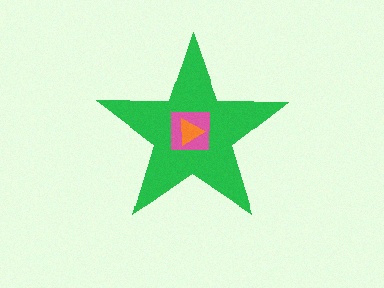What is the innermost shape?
The orange triangle.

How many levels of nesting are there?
3.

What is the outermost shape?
The green star.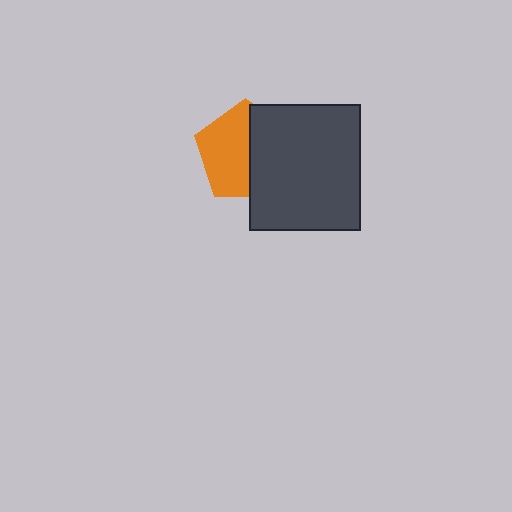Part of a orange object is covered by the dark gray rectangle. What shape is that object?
It is a pentagon.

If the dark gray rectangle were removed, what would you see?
You would see the complete orange pentagon.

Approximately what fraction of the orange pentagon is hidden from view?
Roughly 45% of the orange pentagon is hidden behind the dark gray rectangle.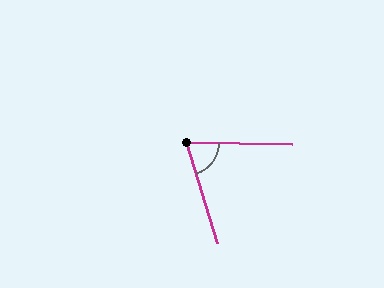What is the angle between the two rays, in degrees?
Approximately 72 degrees.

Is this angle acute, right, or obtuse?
It is acute.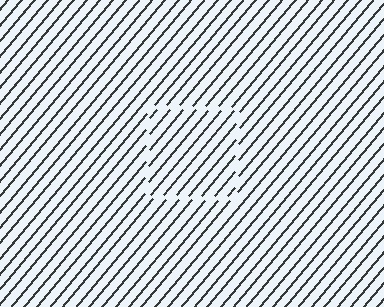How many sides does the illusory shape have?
4 sides — the line-ends trace a square.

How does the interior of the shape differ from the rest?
The interior of the shape contains the same grating, shifted by half a period — the contour is defined by the phase discontinuity where line-ends from the inner and outer gratings abut.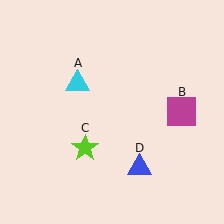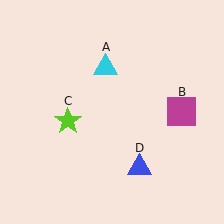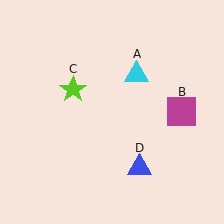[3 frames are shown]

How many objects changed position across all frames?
2 objects changed position: cyan triangle (object A), lime star (object C).